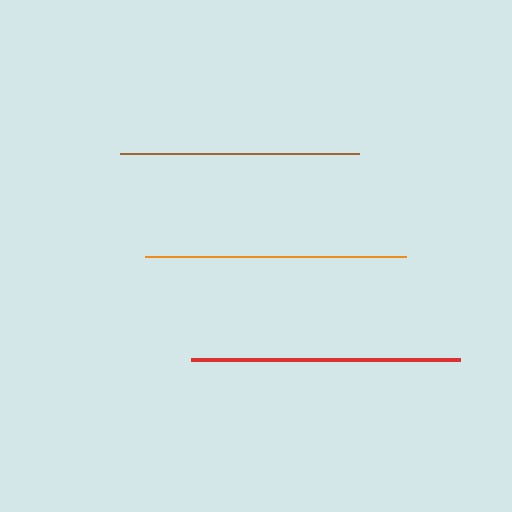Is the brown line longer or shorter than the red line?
The red line is longer than the brown line.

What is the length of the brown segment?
The brown segment is approximately 239 pixels long.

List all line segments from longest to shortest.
From longest to shortest: red, orange, brown.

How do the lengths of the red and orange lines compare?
The red and orange lines are approximately the same length.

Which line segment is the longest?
The red line is the longest at approximately 269 pixels.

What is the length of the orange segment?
The orange segment is approximately 261 pixels long.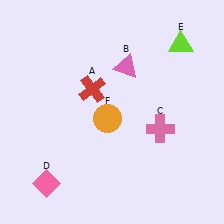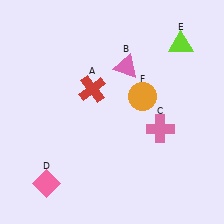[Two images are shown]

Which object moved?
The orange circle (F) moved right.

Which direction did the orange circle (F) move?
The orange circle (F) moved right.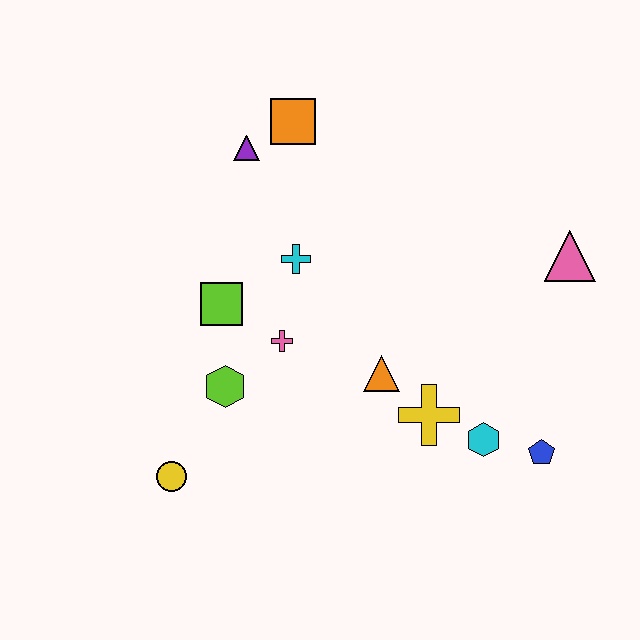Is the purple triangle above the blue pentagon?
Yes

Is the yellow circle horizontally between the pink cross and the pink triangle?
No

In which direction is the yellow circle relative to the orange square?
The yellow circle is below the orange square.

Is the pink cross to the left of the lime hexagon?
No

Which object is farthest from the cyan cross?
The blue pentagon is farthest from the cyan cross.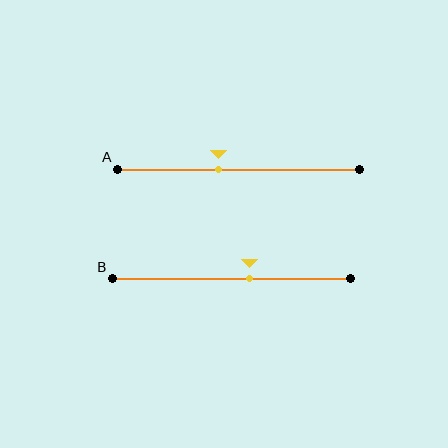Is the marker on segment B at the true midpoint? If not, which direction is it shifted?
No, the marker on segment B is shifted to the right by about 8% of the segment length.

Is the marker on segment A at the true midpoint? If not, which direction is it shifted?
No, the marker on segment A is shifted to the left by about 8% of the segment length.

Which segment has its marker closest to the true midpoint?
Segment B has its marker closest to the true midpoint.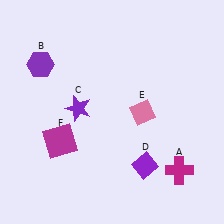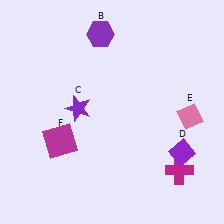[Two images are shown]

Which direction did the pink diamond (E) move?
The pink diamond (E) moved right.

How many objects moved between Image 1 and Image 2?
3 objects moved between the two images.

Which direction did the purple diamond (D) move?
The purple diamond (D) moved right.